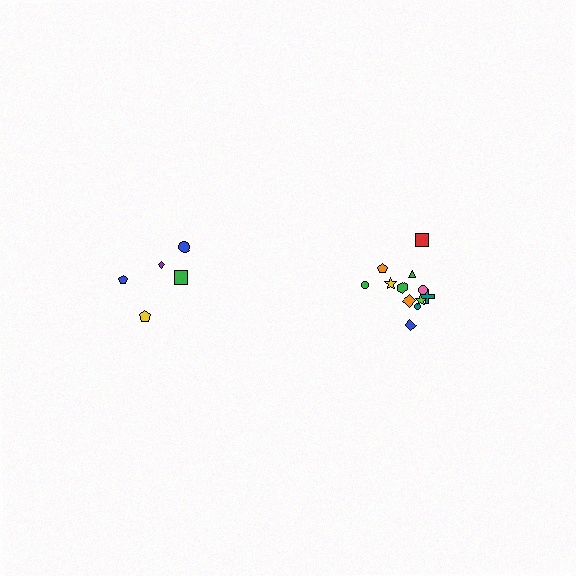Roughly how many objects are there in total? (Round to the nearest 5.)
Roughly 15 objects in total.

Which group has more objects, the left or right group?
The right group.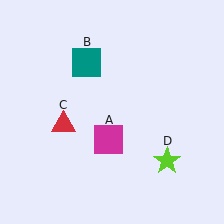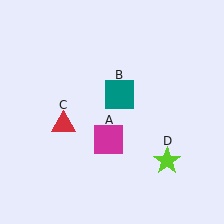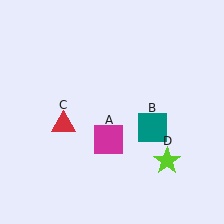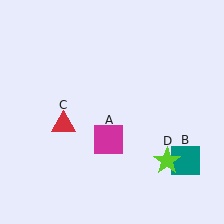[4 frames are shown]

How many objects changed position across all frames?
1 object changed position: teal square (object B).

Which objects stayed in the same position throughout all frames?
Magenta square (object A) and red triangle (object C) and lime star (object D) remained stationary.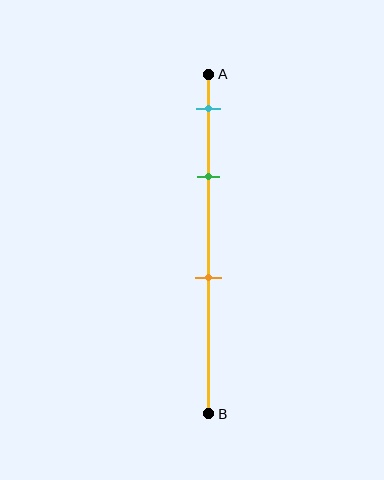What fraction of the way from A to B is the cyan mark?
The cyan mark is approximately 10% (0.1) of the way from A to B.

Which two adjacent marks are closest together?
The cyan and green marks are the closest adjacent pair.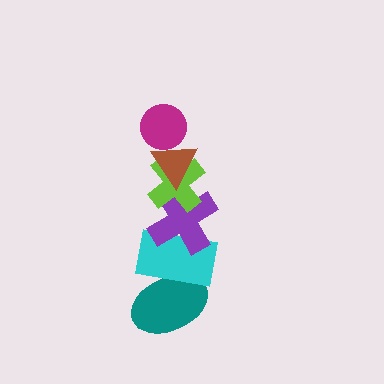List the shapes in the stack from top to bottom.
From top to bottom: the magenta circle, the brown triangle, the lime cross, the purple cross, the cyan rectangle, the teal ellipse.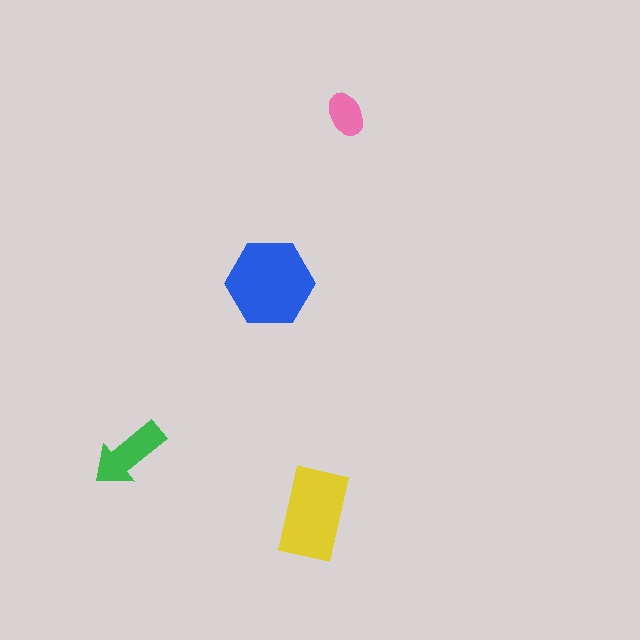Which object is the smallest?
The pink ellipse.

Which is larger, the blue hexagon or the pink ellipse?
The blue hexagon.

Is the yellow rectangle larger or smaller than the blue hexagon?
Smaller.